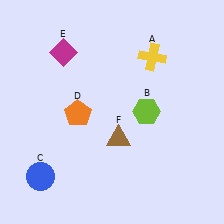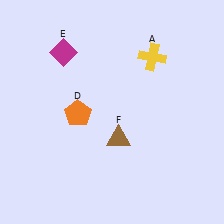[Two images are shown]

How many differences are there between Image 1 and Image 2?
There are 2 differences between the two images.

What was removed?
The lime hexagon (B), the blue circle (C) were removed in Image 2.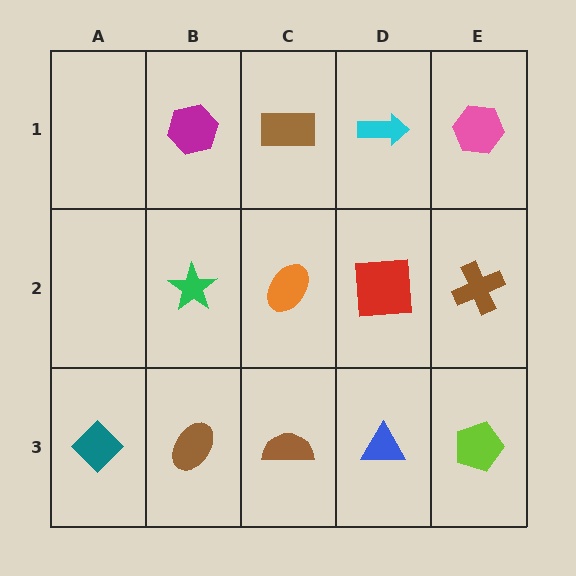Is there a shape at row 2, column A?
No, that cell is empty.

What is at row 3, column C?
A brown semicircle.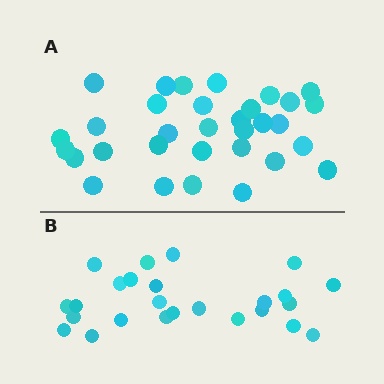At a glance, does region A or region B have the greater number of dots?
Region A (the top region) has more dots.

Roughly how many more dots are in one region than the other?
Region A has roughly 8 or so more dots than region B.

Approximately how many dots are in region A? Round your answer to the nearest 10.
About 30 dots. (The exact count is 32, which rounds to 30.)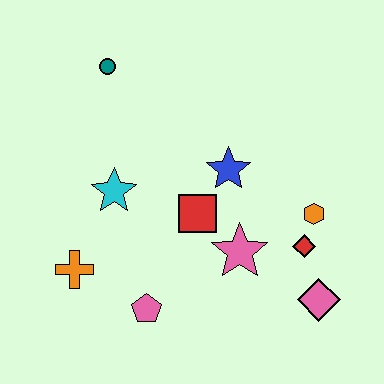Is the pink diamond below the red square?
Yes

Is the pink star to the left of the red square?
No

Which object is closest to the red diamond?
The orange hexagon is closest to the red diamond.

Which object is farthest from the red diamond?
The teal circle is farthest from the red diamond.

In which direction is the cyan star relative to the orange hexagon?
The cyan star is to the left of the orange hexagon.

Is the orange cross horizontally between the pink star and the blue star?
No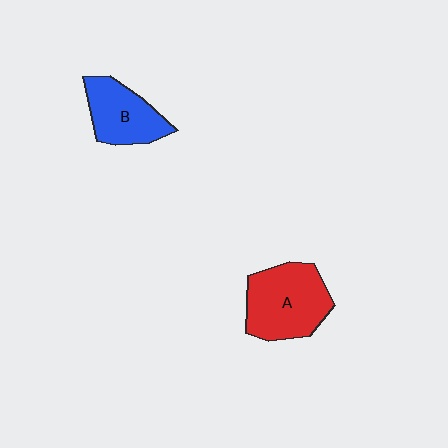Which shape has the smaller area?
Shape B (blue).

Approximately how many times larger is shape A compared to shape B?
Approximately 1.3 times.